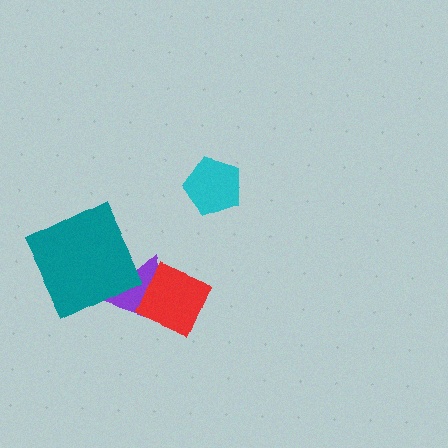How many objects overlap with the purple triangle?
2 objects overlap with the purple triangle.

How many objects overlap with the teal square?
1 object overlaps with the teal square.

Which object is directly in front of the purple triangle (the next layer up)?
The teal square is directly in front of the purple triangle.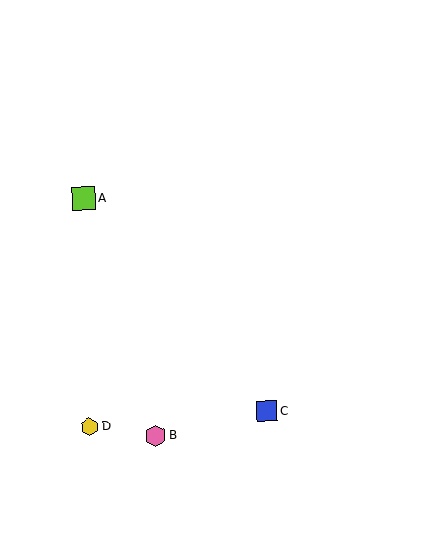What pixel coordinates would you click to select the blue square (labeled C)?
Click at (267, 411) to select the blue square C.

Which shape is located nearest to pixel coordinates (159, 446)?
The pink hexagon (labeled B) at (156, 436) is nearest to that location.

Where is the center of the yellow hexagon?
The center of the yellow hexagon is at (89, 427).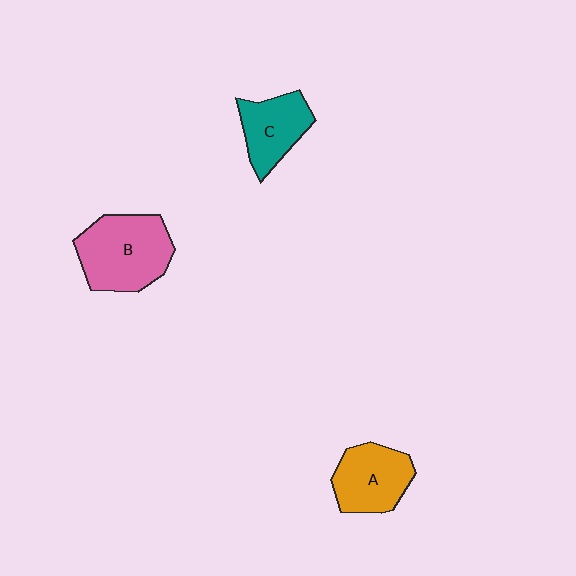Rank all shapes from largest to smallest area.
From largest to smallest: B (pink), A (orange), C (teal).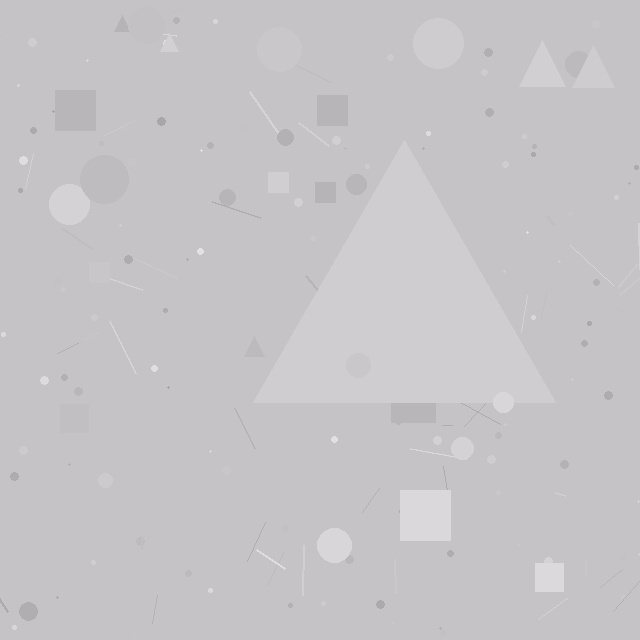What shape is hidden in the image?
A triangle is hidden in the image.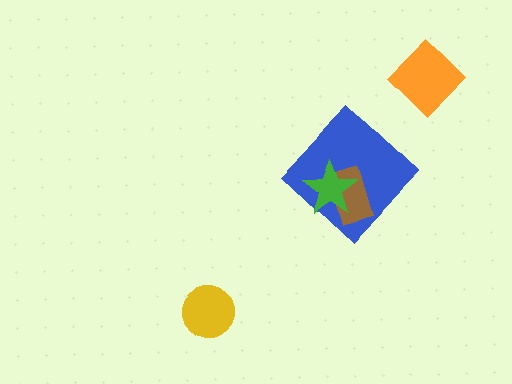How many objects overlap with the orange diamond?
0 objects overlap with the orange diamond.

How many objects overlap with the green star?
2 objects overlap with the green star.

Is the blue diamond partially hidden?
Yes, it is partially covered by another shape.